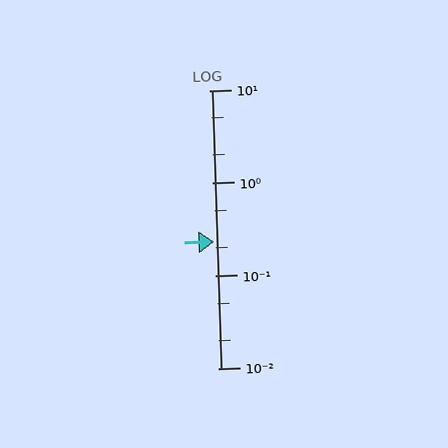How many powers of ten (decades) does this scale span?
The scale spans 3 decades, from 0.01 to 10.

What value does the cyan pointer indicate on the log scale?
The pointer indicates approximately 0.23.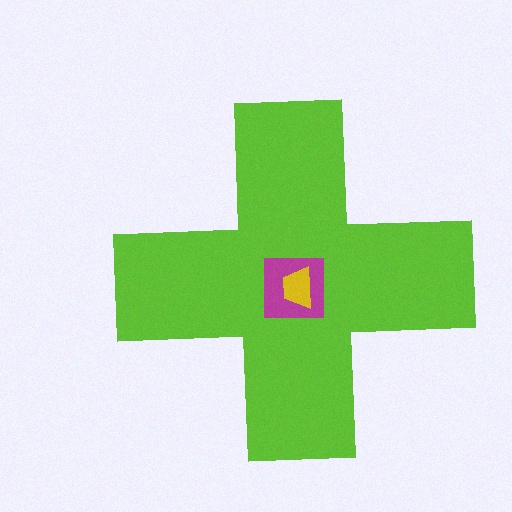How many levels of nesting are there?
3.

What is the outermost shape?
The lime cross.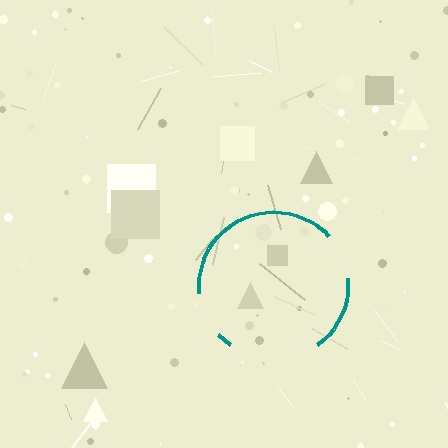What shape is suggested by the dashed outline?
The dashed outline suggests a circle.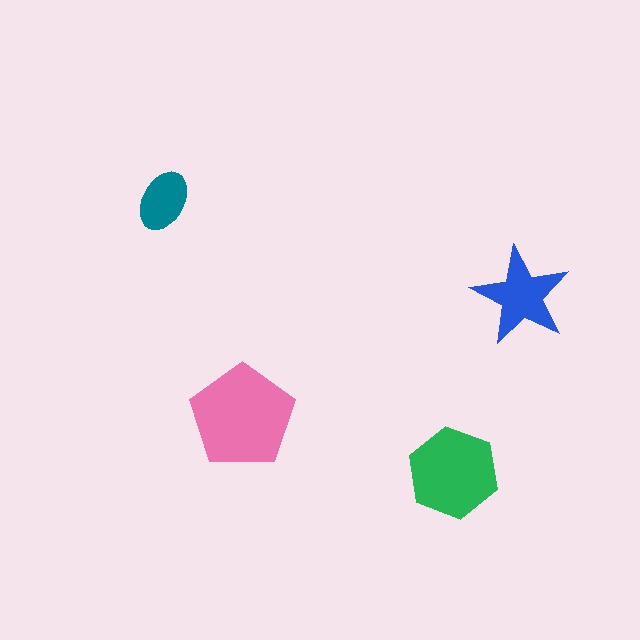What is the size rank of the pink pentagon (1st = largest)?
1st.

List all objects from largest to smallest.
The pink pentagon, the green hexagon, the blue star, the teal ellipse.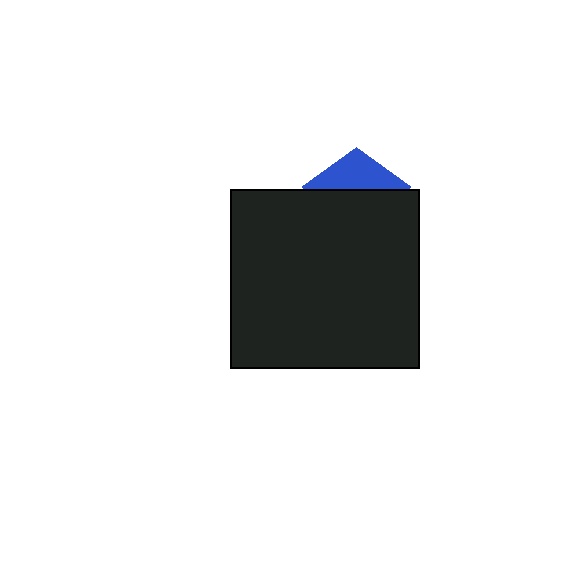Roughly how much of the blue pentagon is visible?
A small part of it is visible (roughly 32%).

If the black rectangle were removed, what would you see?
You would see the complete blue pentagon.